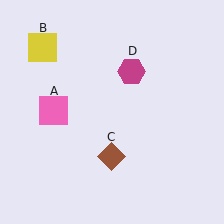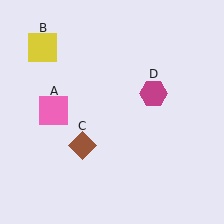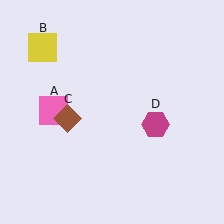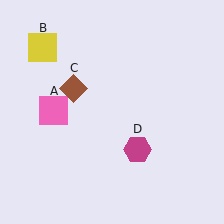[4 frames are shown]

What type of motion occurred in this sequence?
The brown diamond (object C), magenta hexagon (object D) rotated clockwise around the center of the scene.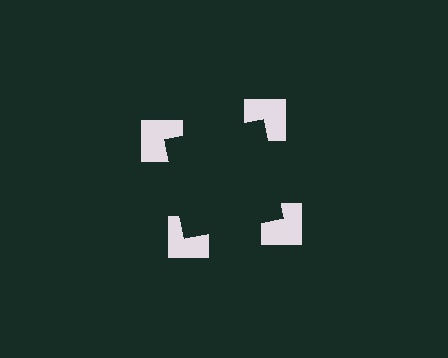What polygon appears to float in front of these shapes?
An illusory square — its edges are inferred from the aligned wedge cuts in the notched squares, not physically drawn.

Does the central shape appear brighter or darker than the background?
It typically appears slightly darker than the background, even though no actual brightness change is drawn.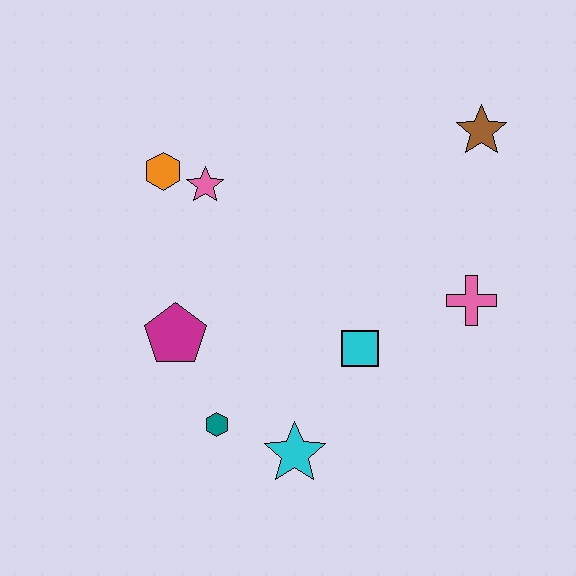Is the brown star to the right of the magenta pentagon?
Yes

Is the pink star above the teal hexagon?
Yes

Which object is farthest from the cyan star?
The brown star is farthest from the cyan star.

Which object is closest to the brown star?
The pink cross is closest to the brown star.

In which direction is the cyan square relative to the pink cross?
The cyan square is to the left of the pink cross.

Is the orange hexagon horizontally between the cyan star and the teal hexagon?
No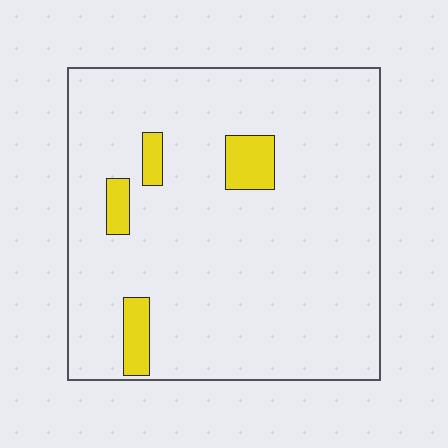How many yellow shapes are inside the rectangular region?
4.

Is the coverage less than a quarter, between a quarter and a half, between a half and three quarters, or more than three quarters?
Less than a quarter.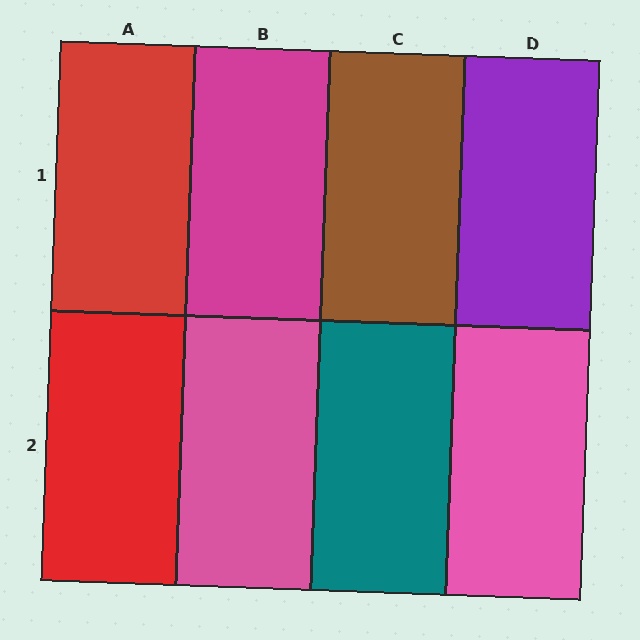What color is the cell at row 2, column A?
Red.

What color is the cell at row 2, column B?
Pink.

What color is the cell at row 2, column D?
Pink.